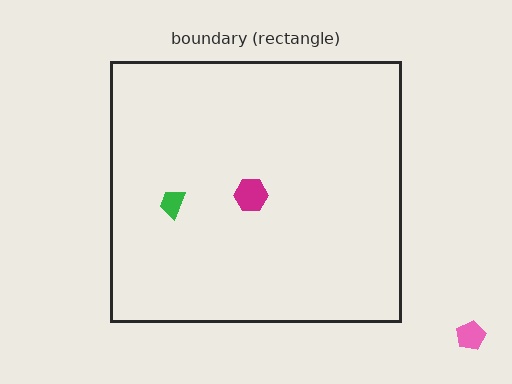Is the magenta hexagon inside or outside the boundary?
Inside.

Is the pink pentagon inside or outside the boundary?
Outside.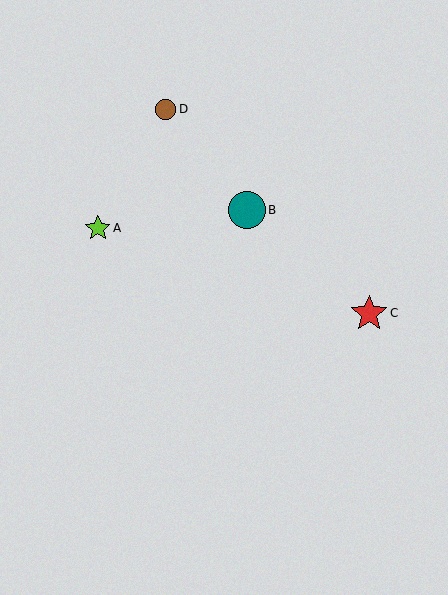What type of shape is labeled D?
Shape D is a brown circle.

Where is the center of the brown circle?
The center of the brown circle is at (165, 109).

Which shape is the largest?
The teal circle (labeled B) is the largest.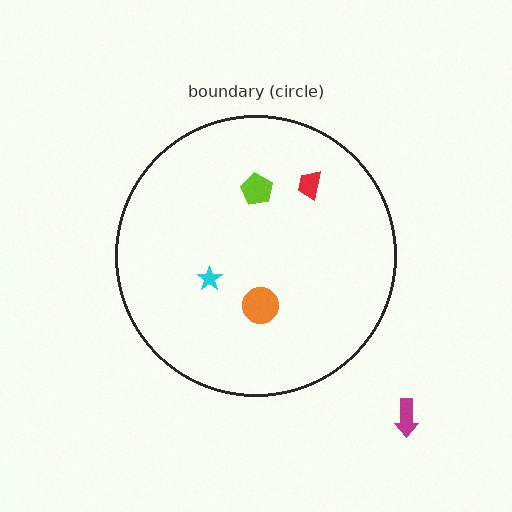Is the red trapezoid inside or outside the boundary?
Inside.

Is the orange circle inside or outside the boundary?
Inside.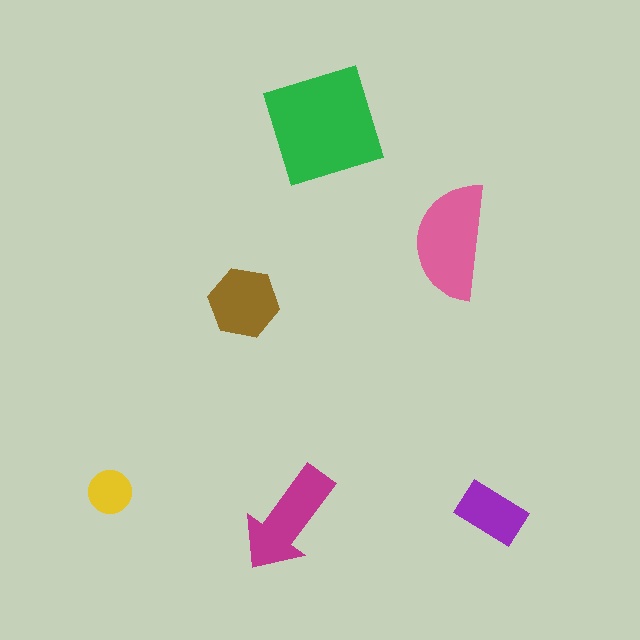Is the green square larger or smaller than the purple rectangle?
Larger.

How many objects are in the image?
There are 6 objects in the image.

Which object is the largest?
The green square.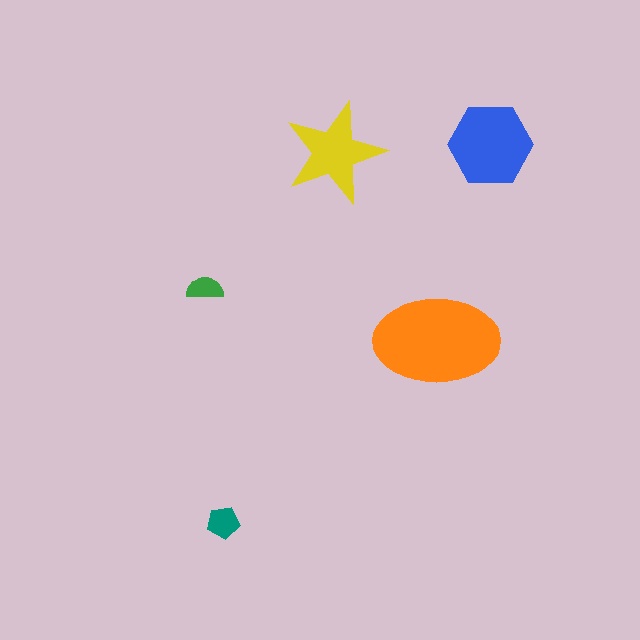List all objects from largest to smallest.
The orange ellipse, the blue hexagon, the yellow star, the teal pentagon, the green semicircle.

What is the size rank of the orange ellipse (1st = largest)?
1st.